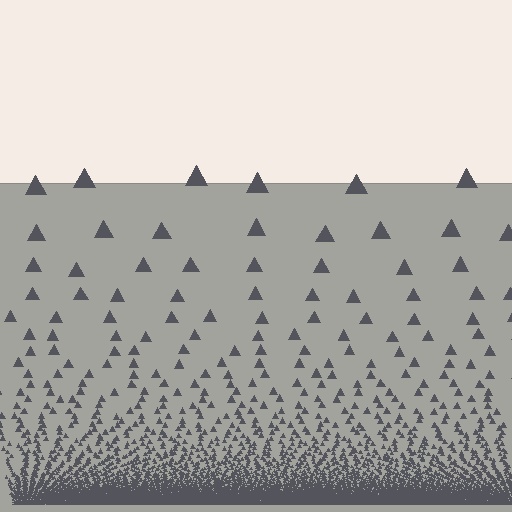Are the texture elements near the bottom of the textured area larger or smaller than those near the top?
Smaller. The gradient is inverted — elements near the bottom are smaller and denser.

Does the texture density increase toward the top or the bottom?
Density increases toward the bottom.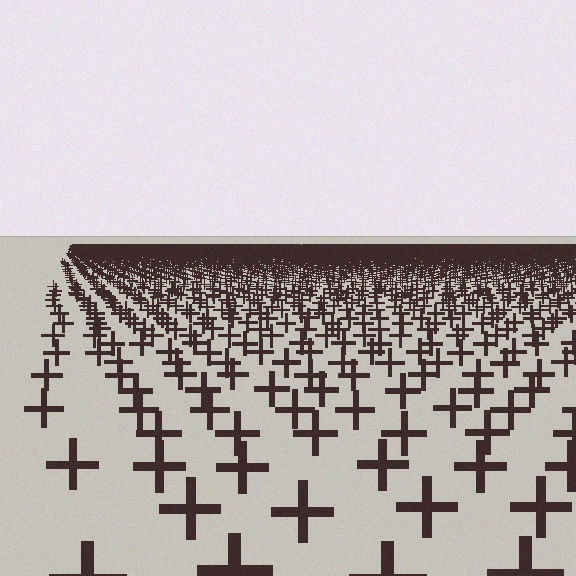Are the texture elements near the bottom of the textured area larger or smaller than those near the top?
Larger. Near the bottom, elements are closer to the viewer and appear at a bigger on-screen size.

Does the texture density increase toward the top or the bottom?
Density increases toward the top.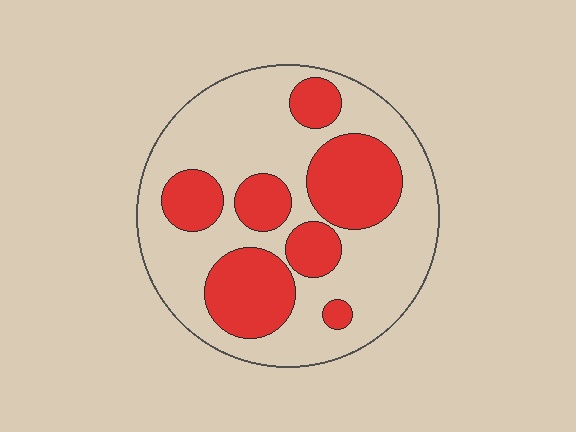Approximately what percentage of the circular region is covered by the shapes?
Approximately 35%.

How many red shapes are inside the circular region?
7.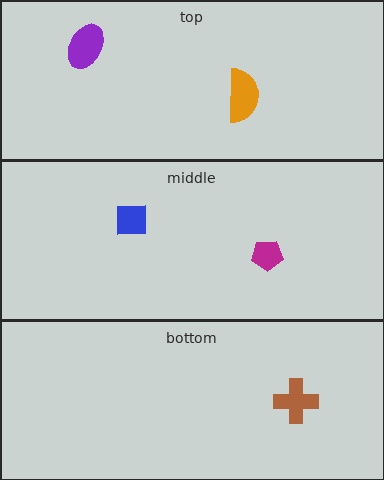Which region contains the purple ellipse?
The top region.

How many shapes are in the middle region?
2.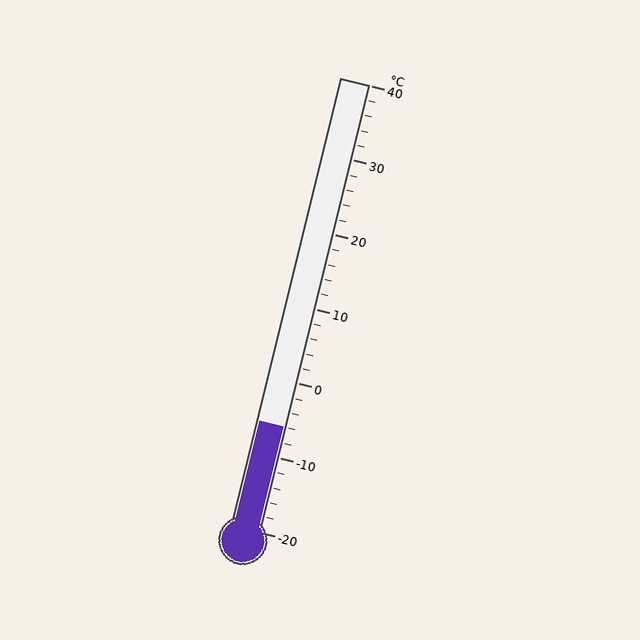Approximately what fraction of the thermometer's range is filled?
The thermometer is filled to approximately 25% of its range.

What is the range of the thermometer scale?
The thermometer scale ranges from -20°C to 40°C.